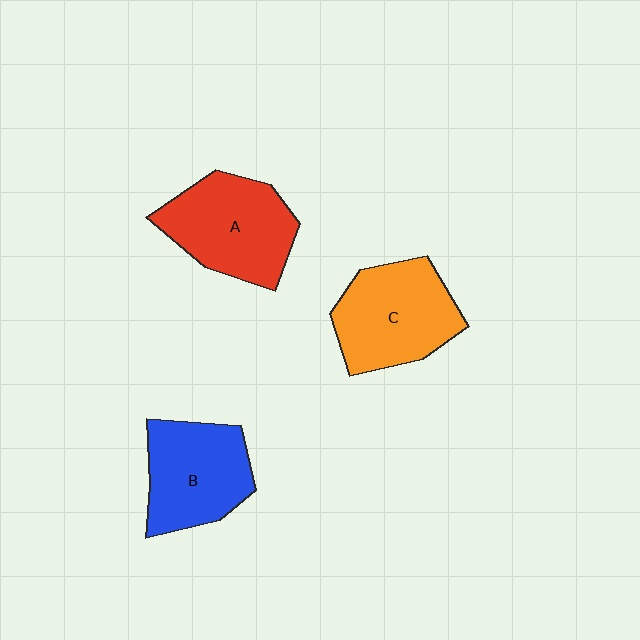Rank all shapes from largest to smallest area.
From largest to smallest: A (red), C (orange), B (blue).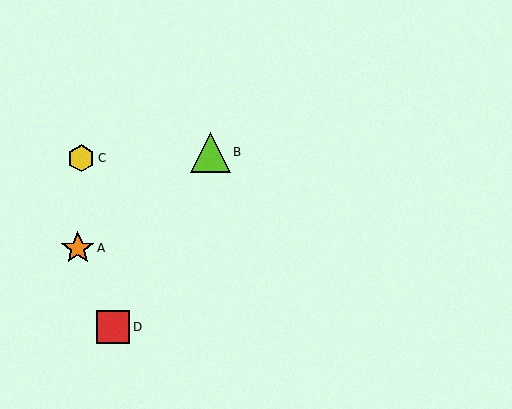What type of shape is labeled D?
Shape D is a red square.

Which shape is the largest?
The lime triangle (labeled B) is the largest.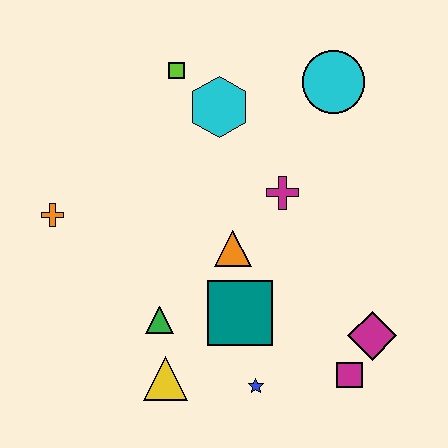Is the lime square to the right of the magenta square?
No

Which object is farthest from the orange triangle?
The cyan circle is farthest from the orange triangle.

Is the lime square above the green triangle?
Yes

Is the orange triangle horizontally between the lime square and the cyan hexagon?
No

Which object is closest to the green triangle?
The yellow triangle is closest to the green triangle.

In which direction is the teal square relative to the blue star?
The teal square is above the blue star.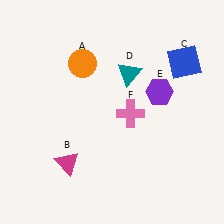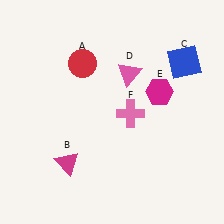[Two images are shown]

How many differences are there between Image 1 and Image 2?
There are 3 differences between the two images.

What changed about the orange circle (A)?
In Image 1, A is orange. In Image 2, it changed to red.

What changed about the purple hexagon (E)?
In Image 1, E is purple. In Image 2, it changed to magenta.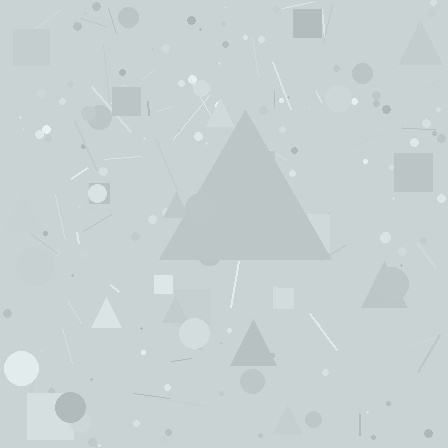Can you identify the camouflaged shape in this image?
The camouflaged shape is a triangle.